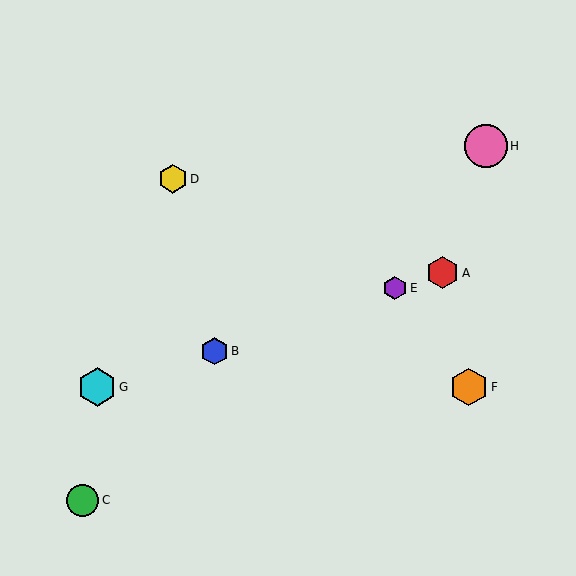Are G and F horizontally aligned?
Yes, both are at y≈387.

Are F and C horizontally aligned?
No, F is at y≈387 and C is at y≈500.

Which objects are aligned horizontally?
Objects F, G are aligned horizontally.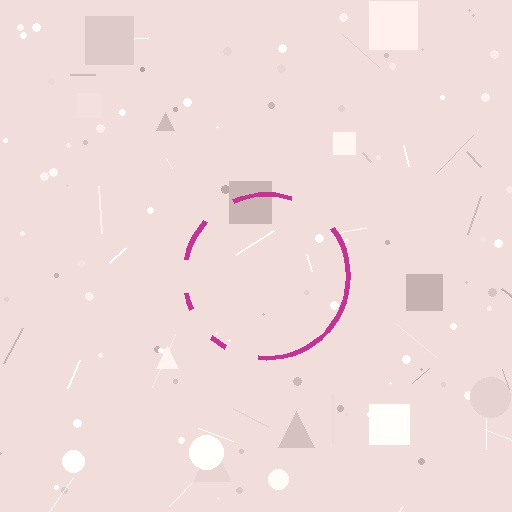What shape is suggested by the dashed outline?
The dashed outline suggests a circle.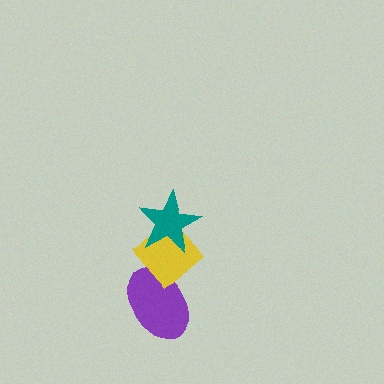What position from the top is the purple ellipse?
The purple ellipse is 3rd from the top.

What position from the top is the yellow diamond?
The yellow diamond is 2nd from the top.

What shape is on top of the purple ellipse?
The yellow diamond is on top of the purple ellipse.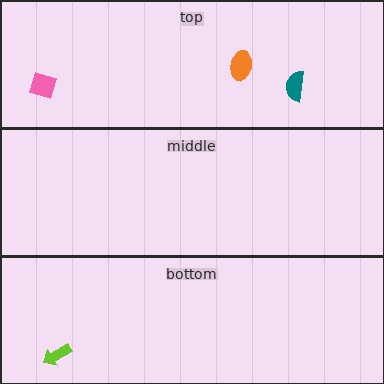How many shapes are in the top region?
3.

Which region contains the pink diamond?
The top region.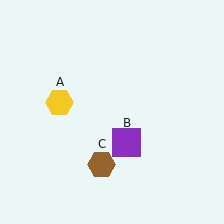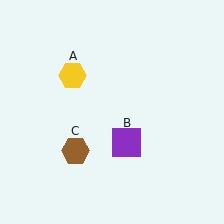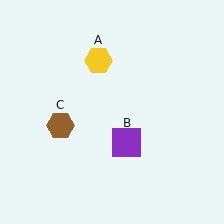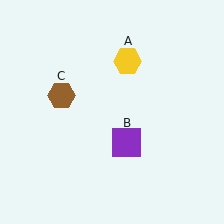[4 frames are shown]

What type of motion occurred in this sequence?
The yellow hexagon (object A), brown hexagon (object C) rotated clockwise around the center of the scene.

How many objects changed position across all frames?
2 objects changed position: yellow hexagon (object A), brown hexagon (object C).